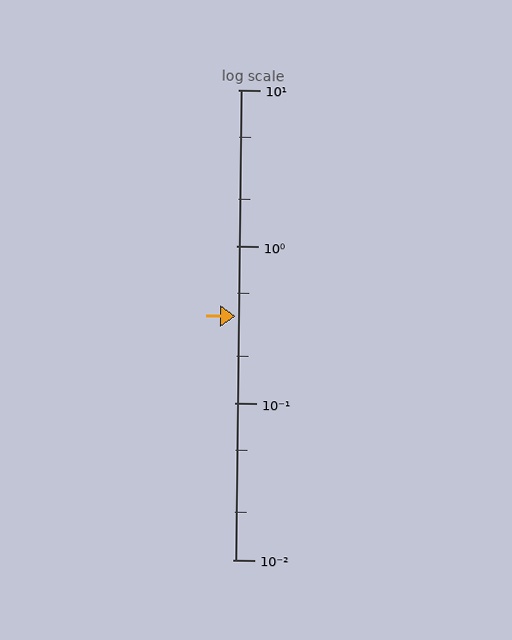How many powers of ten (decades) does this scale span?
The scale spans 3 decades, from 0.01 to 10.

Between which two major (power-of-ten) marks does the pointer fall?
The pointer is between 0.1 and 1.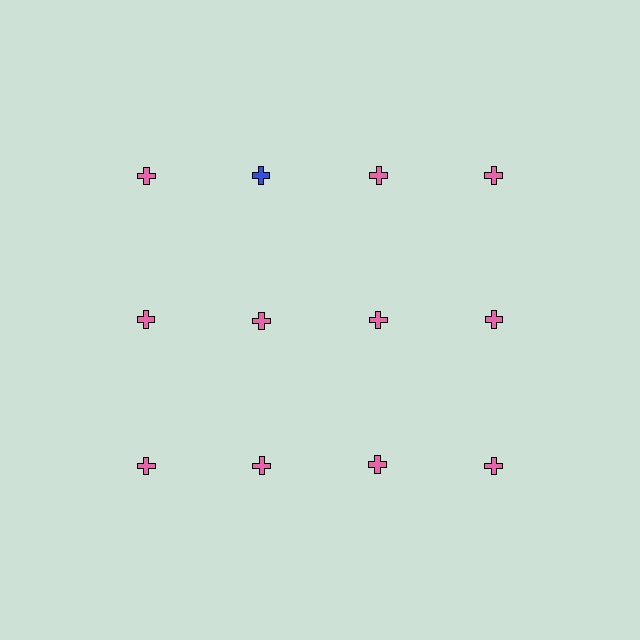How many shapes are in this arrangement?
There are 12 shapes arranged in a grid pattern.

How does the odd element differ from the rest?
It has a different color: blue instead of pink.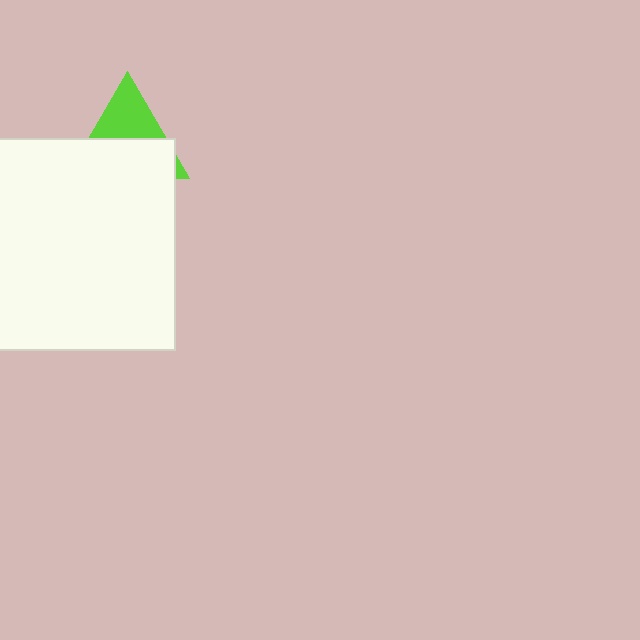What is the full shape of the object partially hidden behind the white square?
The partially hidden object is a lime triangle.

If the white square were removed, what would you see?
You would see the complete lime triangle.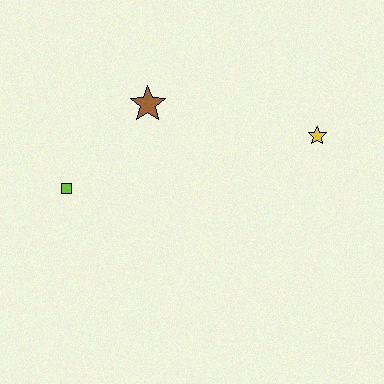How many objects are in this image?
There are 3 objects.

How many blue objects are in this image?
There are no blue objects.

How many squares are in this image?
There is 1 square.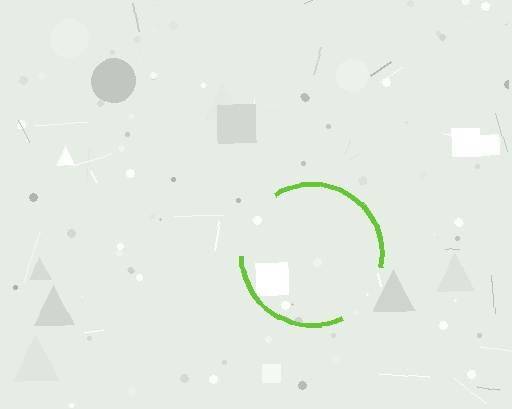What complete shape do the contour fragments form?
The contour fragments form a circle.